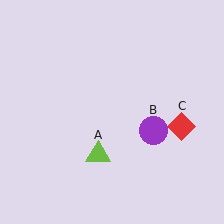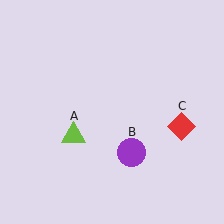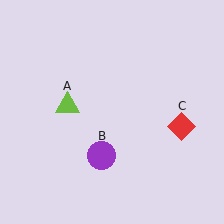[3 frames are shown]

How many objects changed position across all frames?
2 objects changed position: lime triangle (object A), purple circle (object B).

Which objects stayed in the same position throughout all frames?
Red diamond (object C) remained stationary.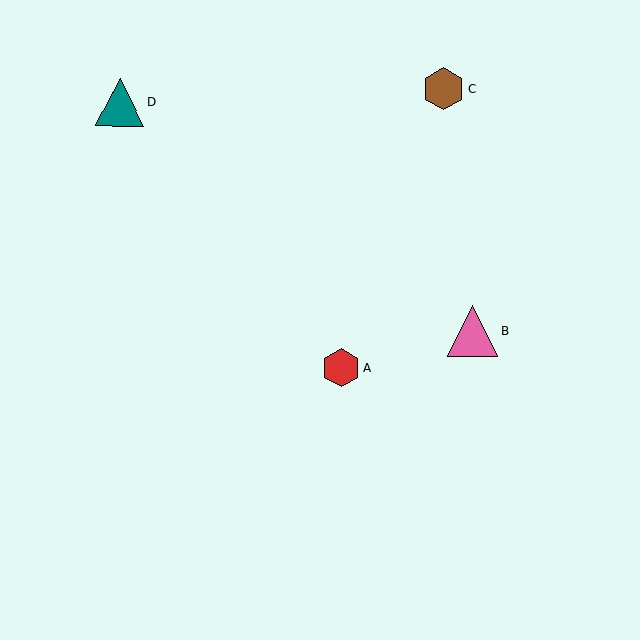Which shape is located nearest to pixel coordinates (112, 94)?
The teal triangle (labeled D) at (120, 102) is nearest to that location.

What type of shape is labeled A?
Shape A is a red hexagon.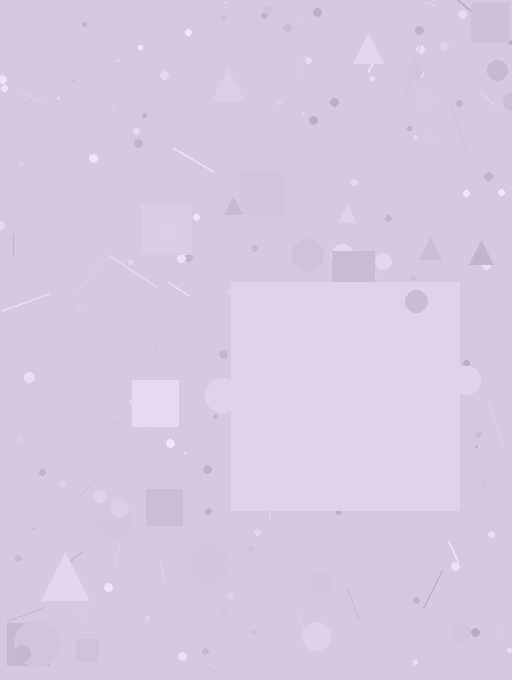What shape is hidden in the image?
A square is hidden in the image.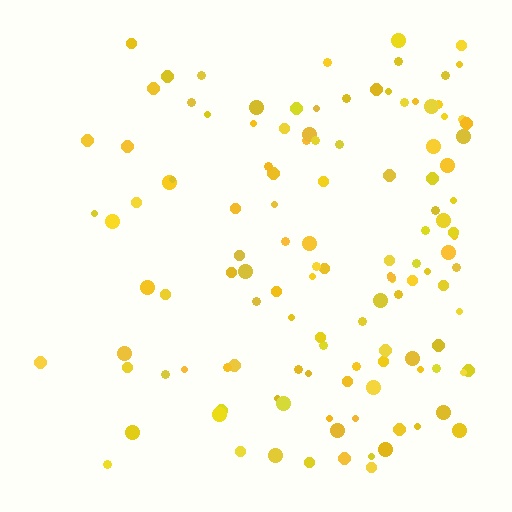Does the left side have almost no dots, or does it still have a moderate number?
Still a moderate number, just noticeably fewer than the right.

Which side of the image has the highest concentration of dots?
The right.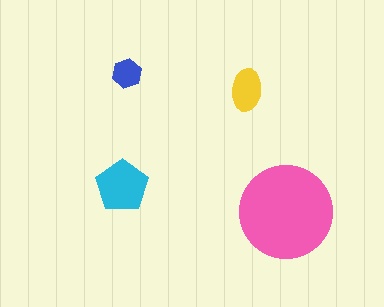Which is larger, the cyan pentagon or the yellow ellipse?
The cyan pentagon.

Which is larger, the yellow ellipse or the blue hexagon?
The yellow ellipse.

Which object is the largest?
The pink circle.